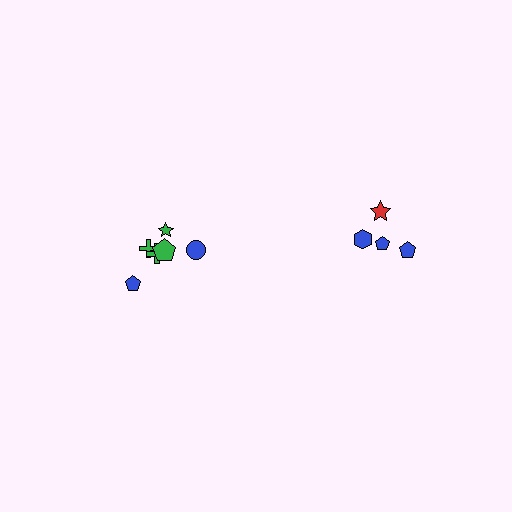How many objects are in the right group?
There are 4 objects.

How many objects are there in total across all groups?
There are 10 objects.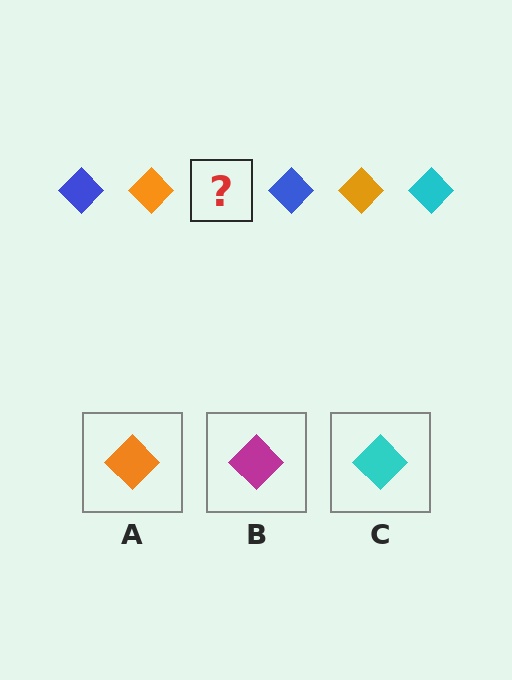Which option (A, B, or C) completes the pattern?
C.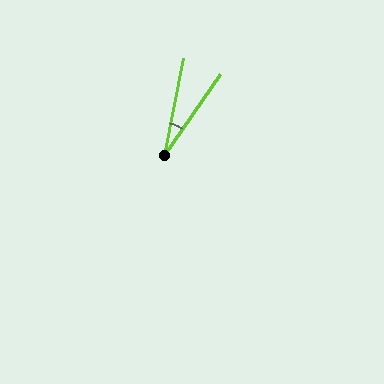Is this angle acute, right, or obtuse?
It is acute.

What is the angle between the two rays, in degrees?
Approximately 24 degrees.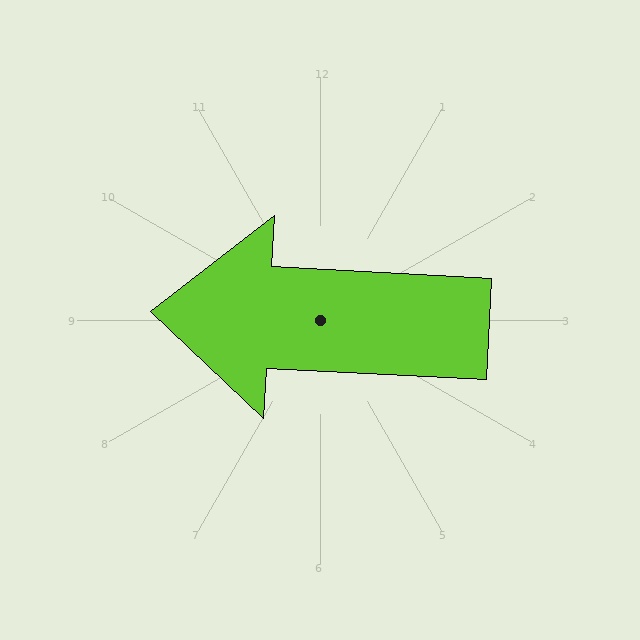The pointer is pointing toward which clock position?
Roughly 9 o'clock.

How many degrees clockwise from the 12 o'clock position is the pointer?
Approximately 273 degrees.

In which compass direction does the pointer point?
West.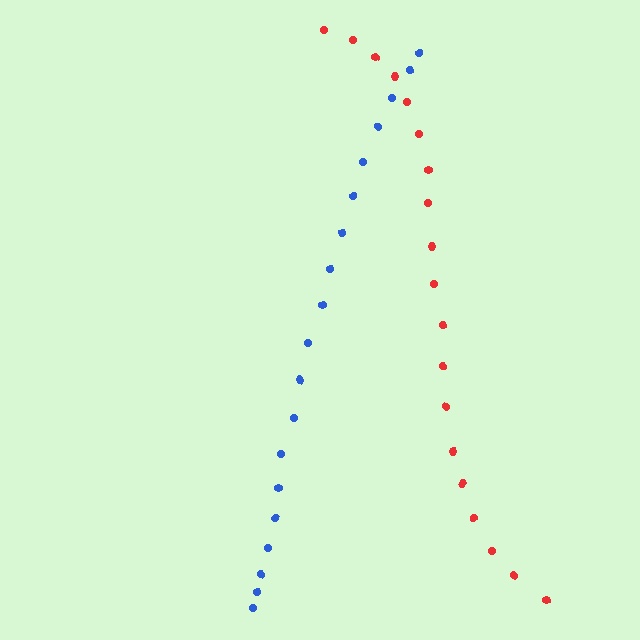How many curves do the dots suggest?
There are 2 distinct paths.